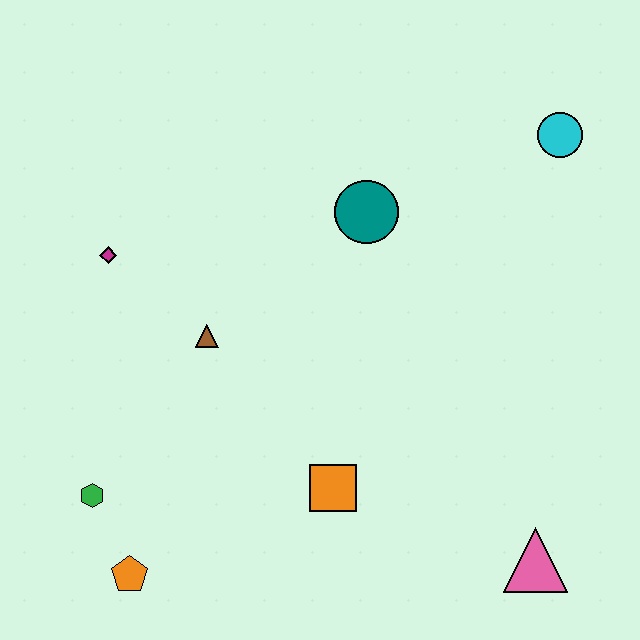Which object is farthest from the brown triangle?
The cyan circle is farthest from the brown triangle.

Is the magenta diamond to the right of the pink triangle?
No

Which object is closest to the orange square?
The brown triangle is closest to the orange square.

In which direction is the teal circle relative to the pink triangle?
The teal circle is above the pink triangle.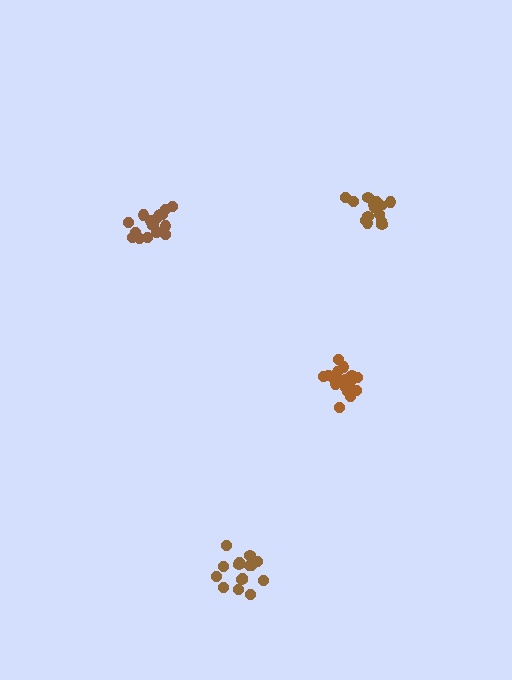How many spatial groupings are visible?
There are 4 spatial groupings.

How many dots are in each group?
Group 1: 19 dots, Group 2: 17 dots, Group 3: 15 dots, Group 4: 15 dots (66 total).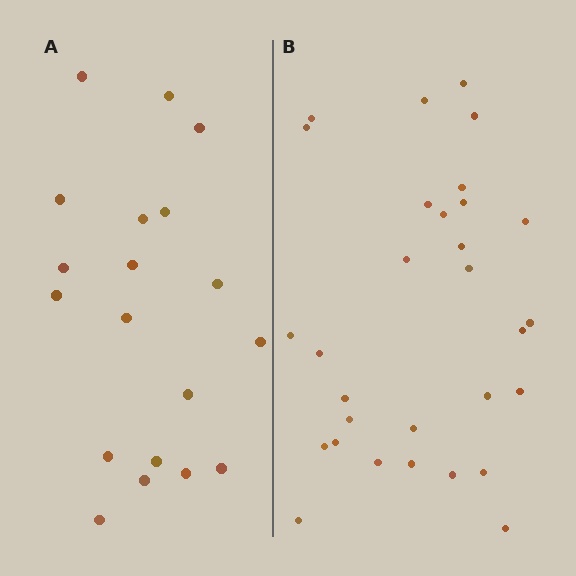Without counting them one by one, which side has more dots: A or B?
Region B (the right region) has more dots.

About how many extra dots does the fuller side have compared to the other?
Region B has roughly 12 or so more dots than region A.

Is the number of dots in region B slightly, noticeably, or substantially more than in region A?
Region B has substantially more. The ratio is roughly 1.6 to 1.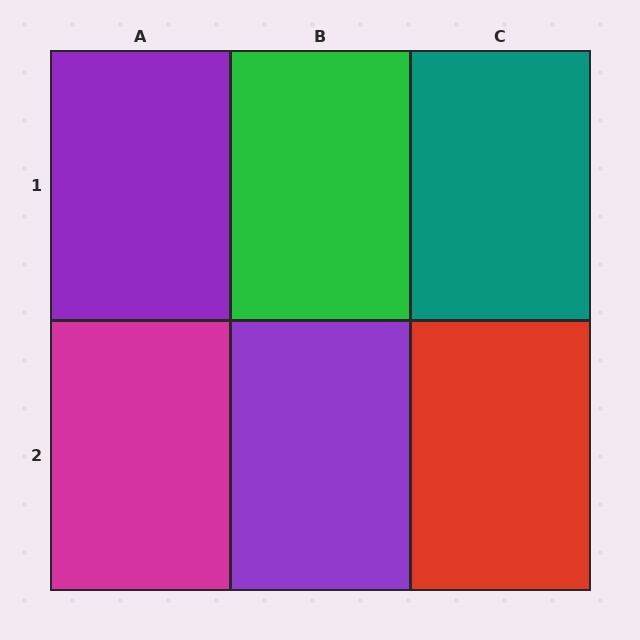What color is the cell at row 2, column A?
Magenta.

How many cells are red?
1 cell is red.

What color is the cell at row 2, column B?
Purple.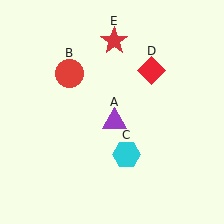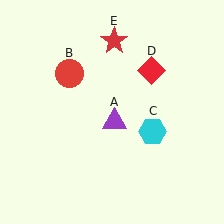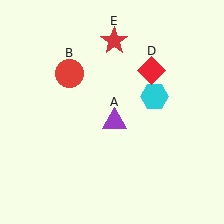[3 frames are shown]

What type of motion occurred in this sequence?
The cyan hexagon (object C) rotated counterclockwise around the center of the scene.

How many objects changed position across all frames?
1 object changed position: cyan hexagon (object C).